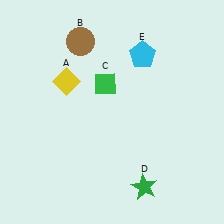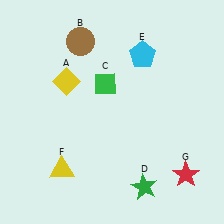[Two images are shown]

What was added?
A yellow triangle (F), a red star (G) were added in Image 2.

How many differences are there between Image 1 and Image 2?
There are 2 differences between the two images.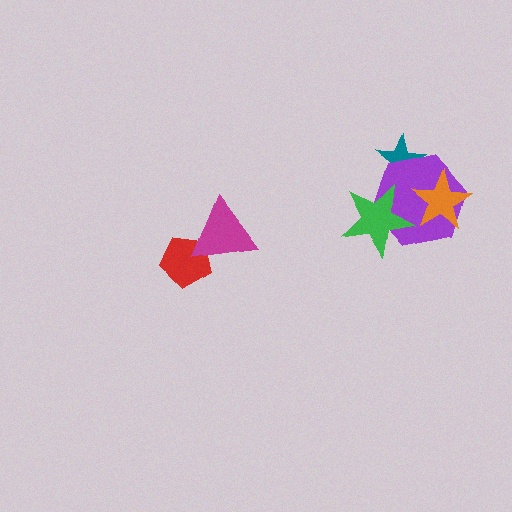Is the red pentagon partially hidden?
Yes, it is partially covered by another shape.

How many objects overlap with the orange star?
1 object overlaps with the orange star.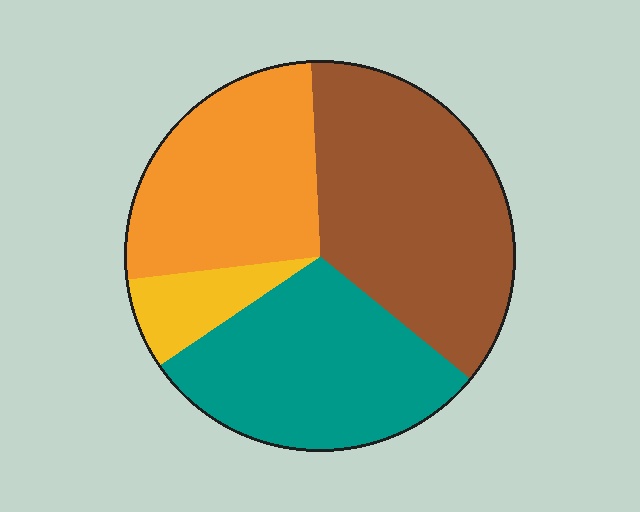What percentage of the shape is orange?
Orange takes up between a quarter and a half of the shape.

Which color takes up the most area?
Brown, at roughly 35%.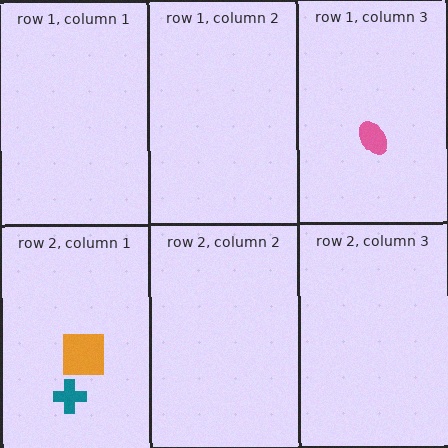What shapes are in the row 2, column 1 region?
The teal cross, the orange square.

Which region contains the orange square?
The row 2, column 1 region.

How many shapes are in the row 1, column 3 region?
1.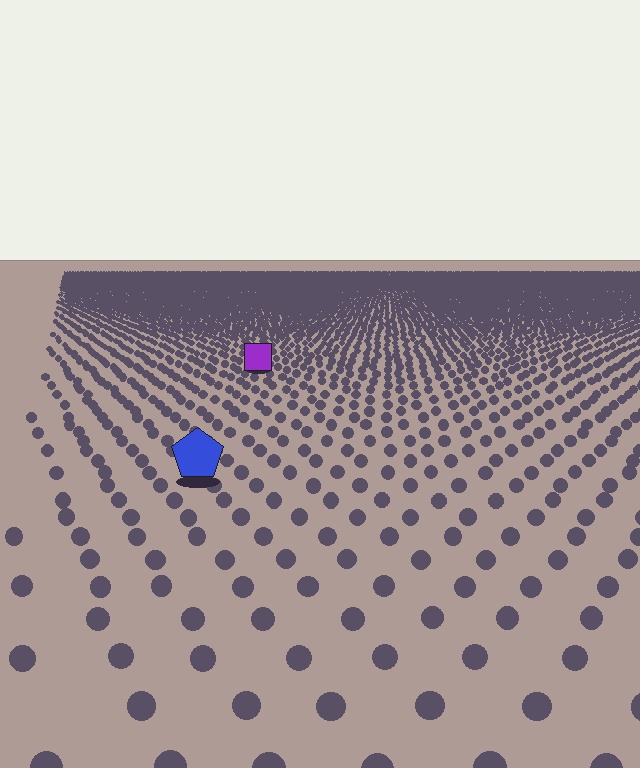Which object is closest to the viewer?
The blue pentagon is closest. The texture marks near it are larger and more spread out.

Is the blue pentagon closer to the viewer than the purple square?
Yes. The blue pentagon is closer — you can tell from the texture gradient: the ground texture is coarser near it.